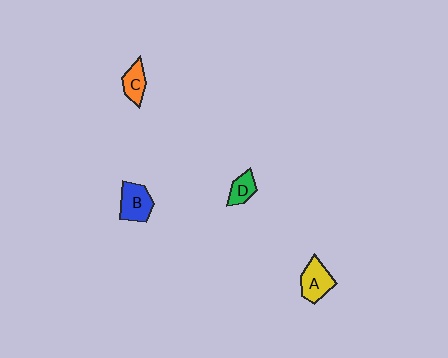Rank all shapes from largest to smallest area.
From largest to smallest: B (blue), A (yellow), C (orange), D (green).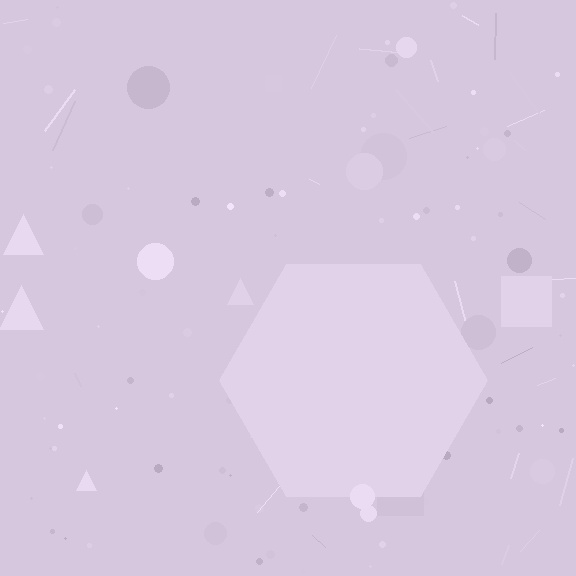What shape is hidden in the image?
A hexagon is hidden in the image.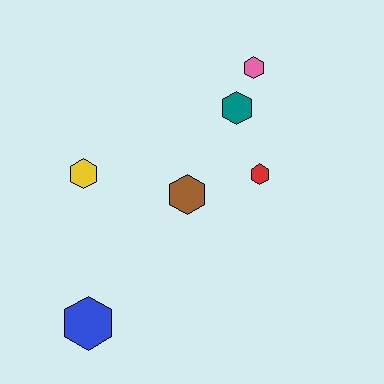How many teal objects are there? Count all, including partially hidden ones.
There is 1 teal object.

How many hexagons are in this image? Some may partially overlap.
There are 6 hexagons.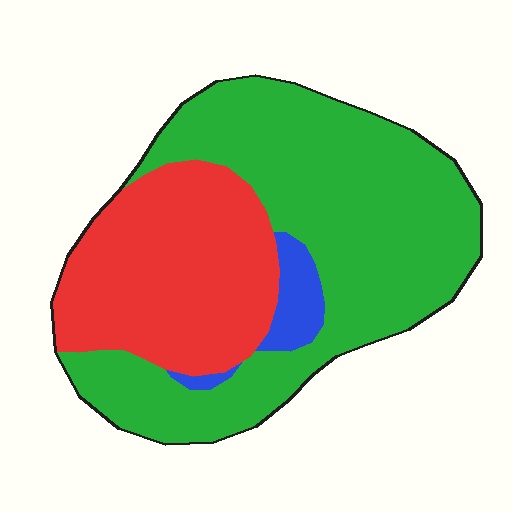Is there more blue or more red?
Red.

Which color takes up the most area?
Green, at roughly 60%.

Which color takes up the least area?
Blue, at roughly 5%.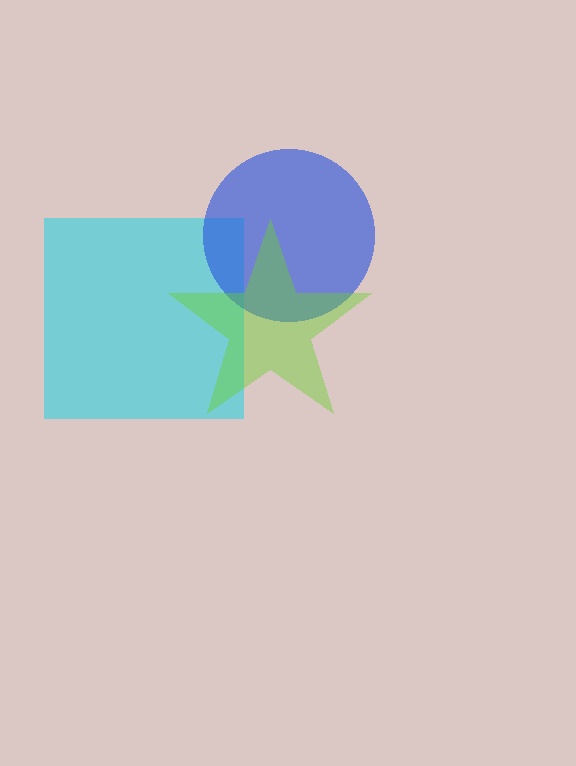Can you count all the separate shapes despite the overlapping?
Yes, there are 3 separate shapes.